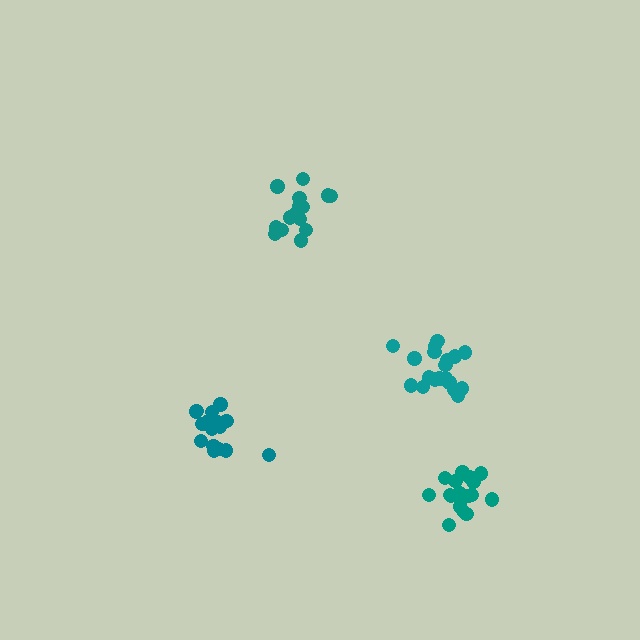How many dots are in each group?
Group 1: 16 dots, Group 2: 15 dots, Group 3: 18 dots, Group 4: 21 dots (70 total).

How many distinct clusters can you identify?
There are 4 distinct clusters.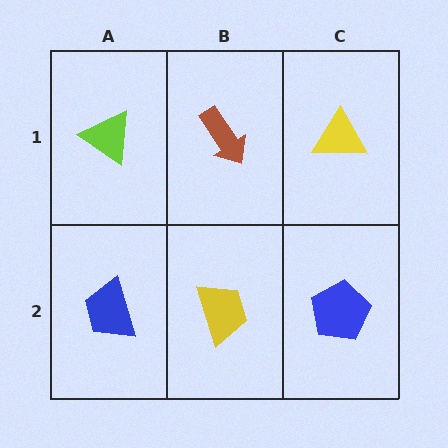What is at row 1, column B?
A brown arrow.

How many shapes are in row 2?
3 shapes.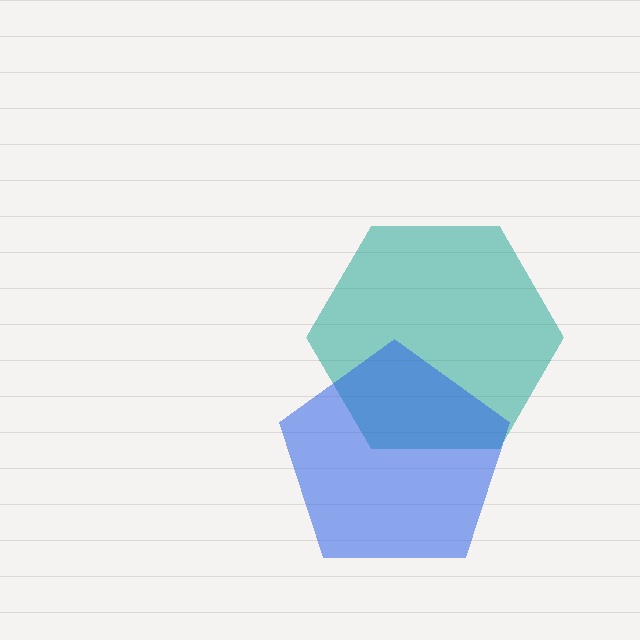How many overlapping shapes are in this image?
There are 2 overlapping shapes in the image.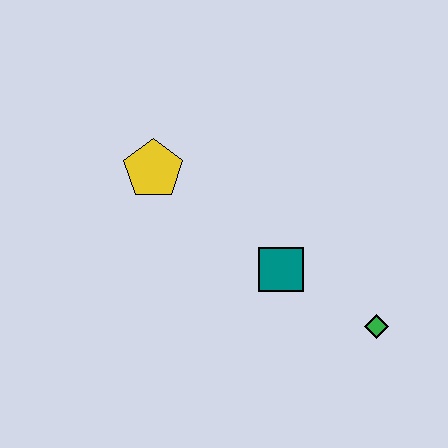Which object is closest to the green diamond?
The teal square is closest to the green diamond.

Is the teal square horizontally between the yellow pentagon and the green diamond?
Yes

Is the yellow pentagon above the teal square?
Yes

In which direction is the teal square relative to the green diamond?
The teal square is to the left of the green diamond.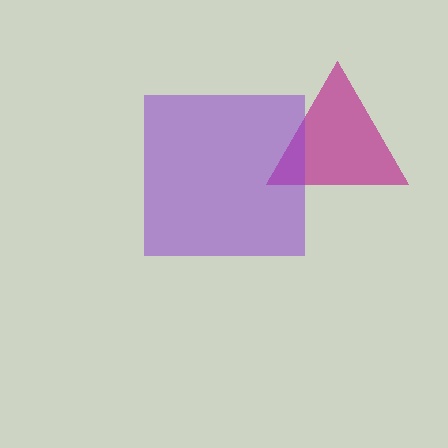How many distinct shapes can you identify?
There are 2 distinct shapes: a magenta triangle, a purple square.